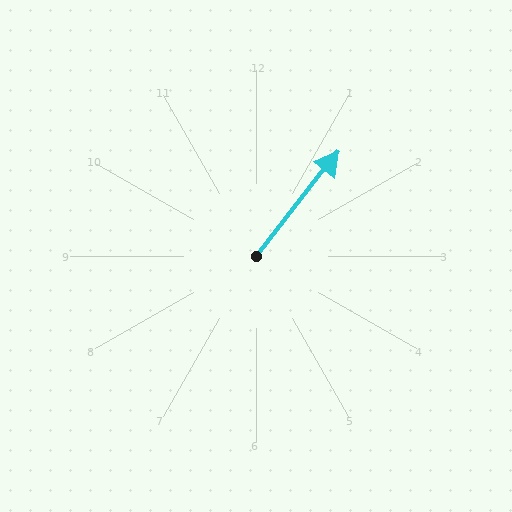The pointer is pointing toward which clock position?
Roughly 1 o'clock.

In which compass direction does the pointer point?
Northeast.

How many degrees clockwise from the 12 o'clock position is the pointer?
Approximately 38 degrees.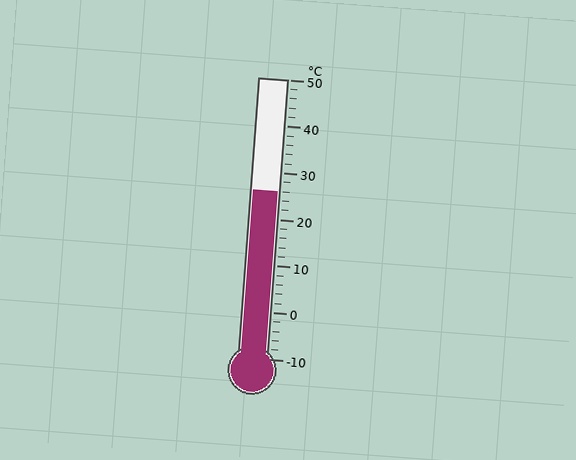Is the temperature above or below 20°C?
The temperature is above 20°C.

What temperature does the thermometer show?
The thermometer shows approximately 26°C.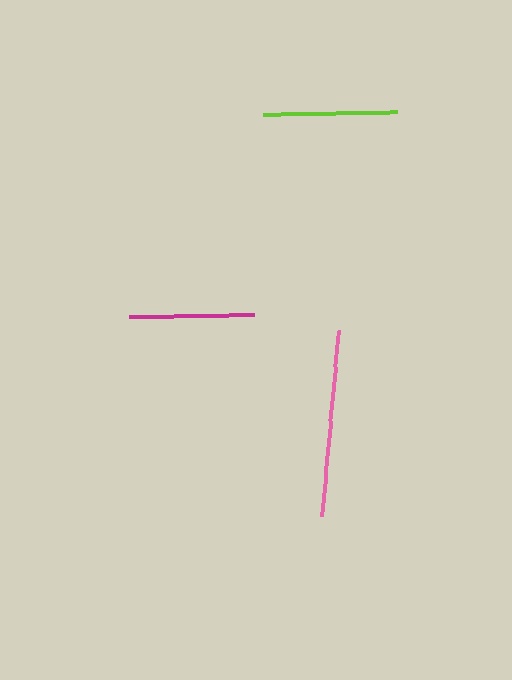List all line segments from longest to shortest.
From longest to shortest: pink, lime, magenta.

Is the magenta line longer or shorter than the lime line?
The lime line is longer than the magenta line.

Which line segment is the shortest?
The magenta line is the shortest at approximately 124 pixels.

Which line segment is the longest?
The pink line is the longest at approximately 186 pixels.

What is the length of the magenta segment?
The magenta segment is approximately 124 pixels long.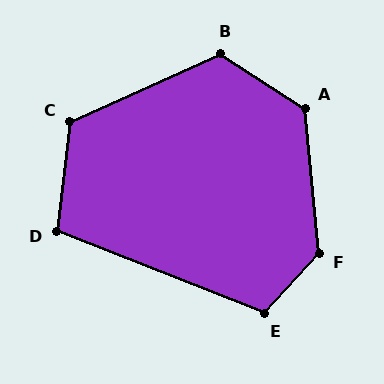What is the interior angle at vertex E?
Approximately 111 degrees (obtuse).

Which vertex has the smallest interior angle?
D, at approximately 105 degrees.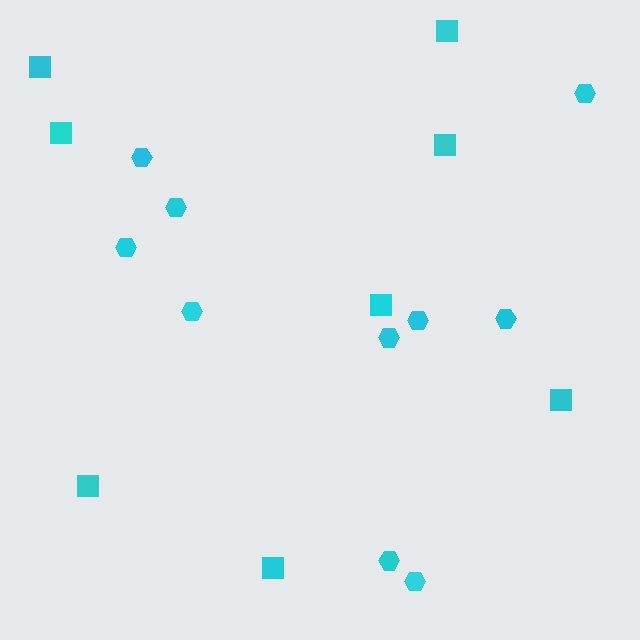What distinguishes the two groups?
There are 2 groups: one group of hexagons (10) and one group of squares (8).